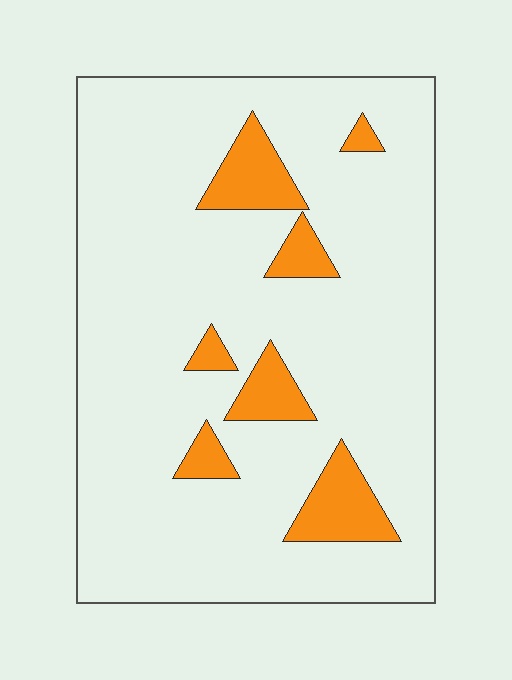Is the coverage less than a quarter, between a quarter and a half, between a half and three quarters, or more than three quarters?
Less than a quarter.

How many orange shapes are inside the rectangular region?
7.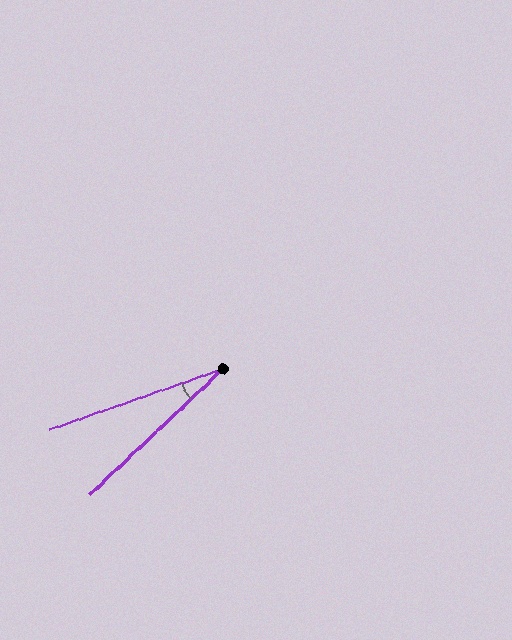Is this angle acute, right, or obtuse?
It is acute.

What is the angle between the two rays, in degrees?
Approximately 24 degrees.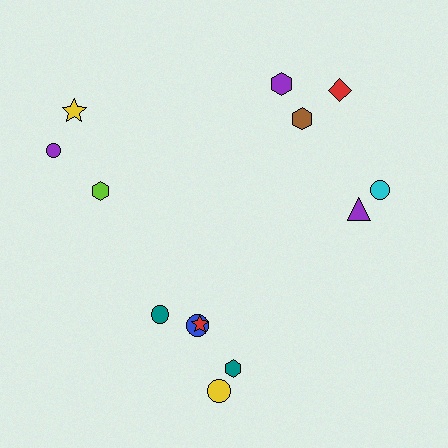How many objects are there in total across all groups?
There are 13 objects.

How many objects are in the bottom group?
There are 5 objects.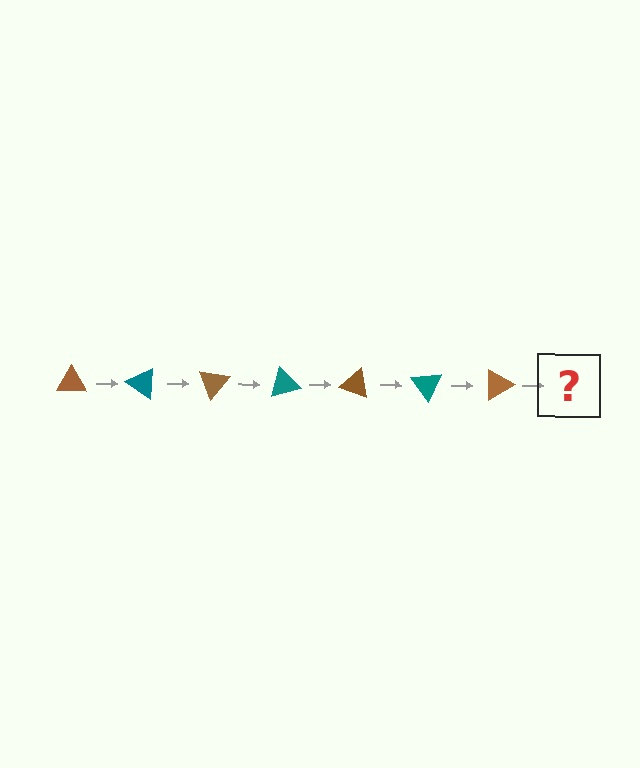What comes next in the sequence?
The next element should be a teal triangle, rotated 245 degrees from the start.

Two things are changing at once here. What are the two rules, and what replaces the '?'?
The two rules are that it rotates 35 degrees each step and the color cycles through brown and teal. The '?' should be a teal triangle, rotated 245 degrees from the start.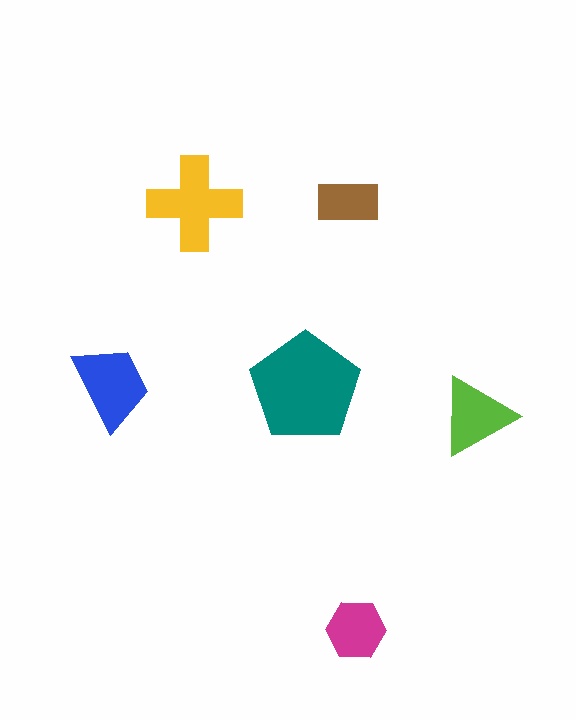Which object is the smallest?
The brown rectangle.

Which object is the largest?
The teal pentagon.